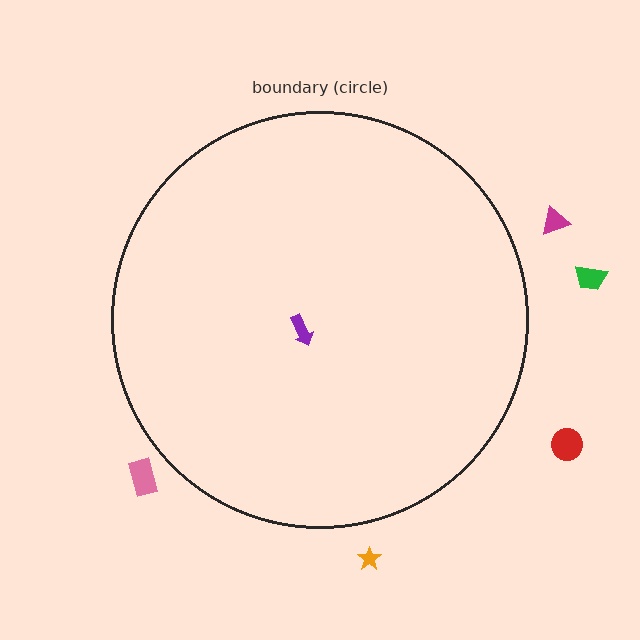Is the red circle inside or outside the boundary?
Outside.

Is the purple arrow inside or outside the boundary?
Inside.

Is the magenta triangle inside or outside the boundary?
Outside.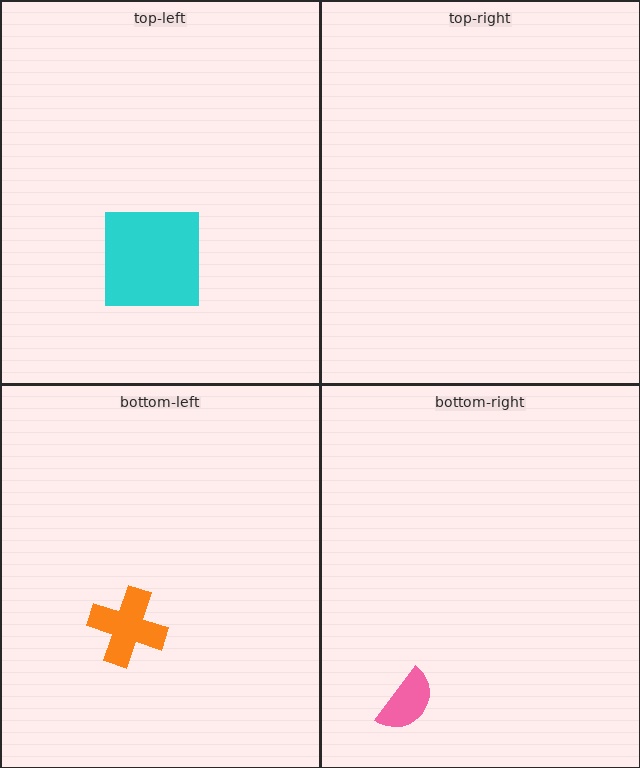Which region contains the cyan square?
The top-left region.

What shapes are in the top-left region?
The cyan square.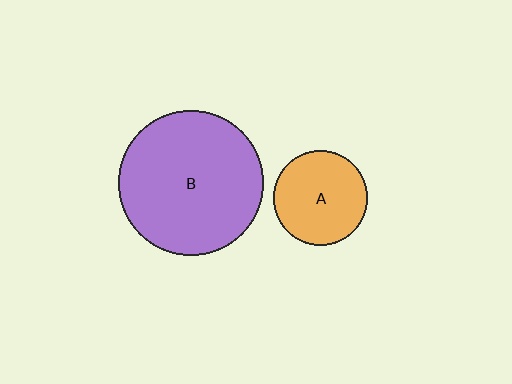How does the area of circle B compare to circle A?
Approximately 2.3 times.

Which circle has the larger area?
Circle B (purple).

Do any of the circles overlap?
No, none of the circles overlap.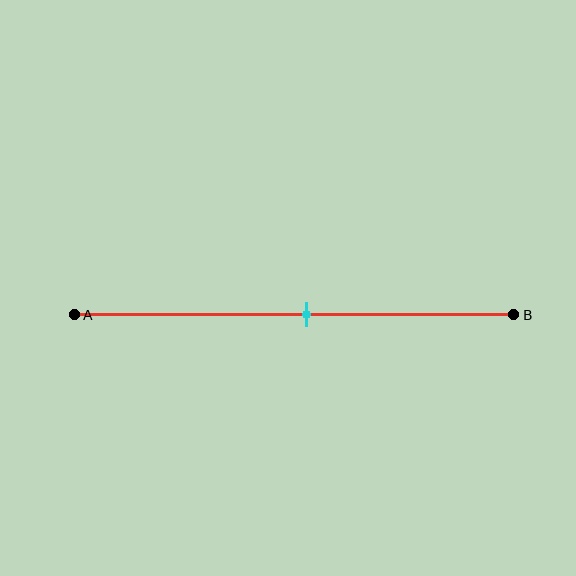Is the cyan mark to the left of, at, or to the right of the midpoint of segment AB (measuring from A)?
The cyan mark is approximately at the midpoint of segment AB.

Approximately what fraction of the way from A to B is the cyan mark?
The cyan mark is approximately 55% of the way from A to B.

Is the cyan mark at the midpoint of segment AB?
Yes, the mark is approximately at the midpoint.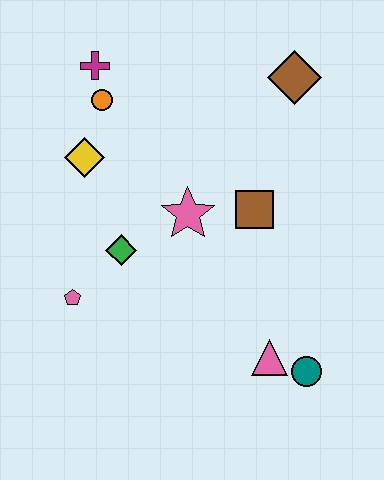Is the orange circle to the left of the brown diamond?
Yes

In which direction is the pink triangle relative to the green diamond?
The pink triangle is to the right of the green diamond.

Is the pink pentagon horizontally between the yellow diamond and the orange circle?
No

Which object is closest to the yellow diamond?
The orange circle is closest to the yellow diamond.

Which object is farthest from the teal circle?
The magenta cross is farthest from the teal circle.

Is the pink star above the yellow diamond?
No